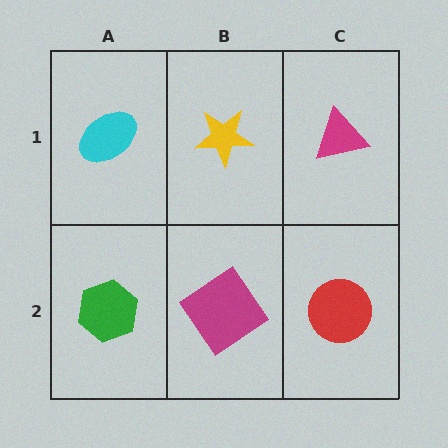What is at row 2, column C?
A red circle.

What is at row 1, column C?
A magenta triangle.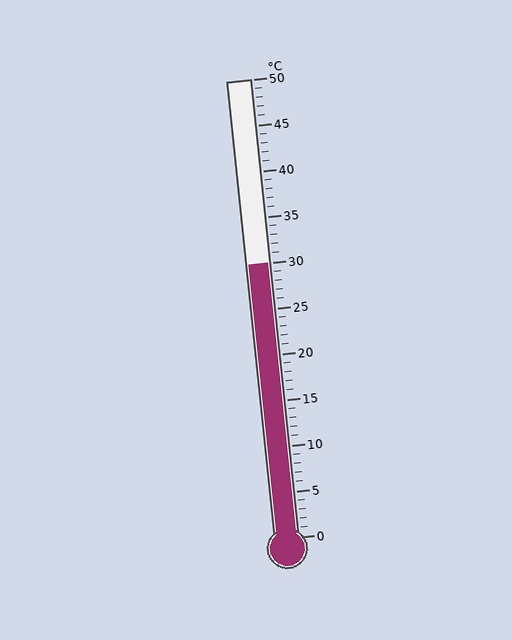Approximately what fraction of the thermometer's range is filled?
The thermometer is filled to approximately 60% of its range.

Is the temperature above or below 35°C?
The temperature is below 35°C.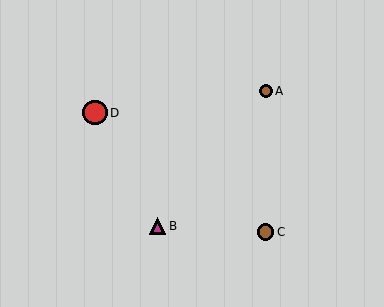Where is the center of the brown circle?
The center of the brown circle is at (266, 232).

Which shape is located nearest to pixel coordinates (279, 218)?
The brown circle (labeled C) at (266, 232) is nearest to that location.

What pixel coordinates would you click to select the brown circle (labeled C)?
Click at (266, 232) to select the brown circle C.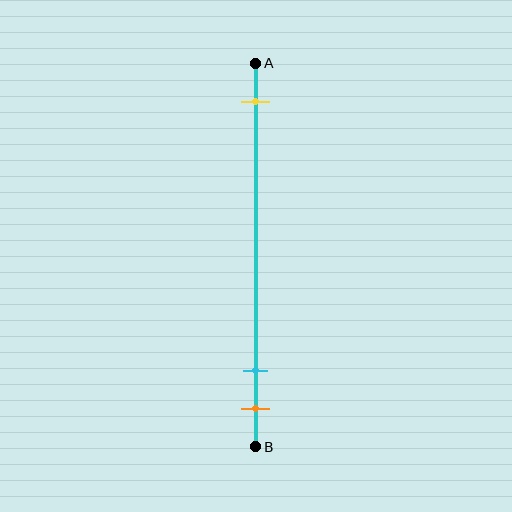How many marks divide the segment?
There are 3 marks dividing the segment.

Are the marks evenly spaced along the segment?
No, the marks are not evenly spaced.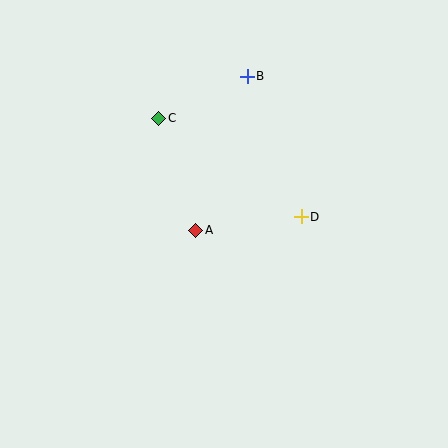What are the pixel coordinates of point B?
Point B is at (247, 76).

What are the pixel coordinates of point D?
Point D is at (301, 217).